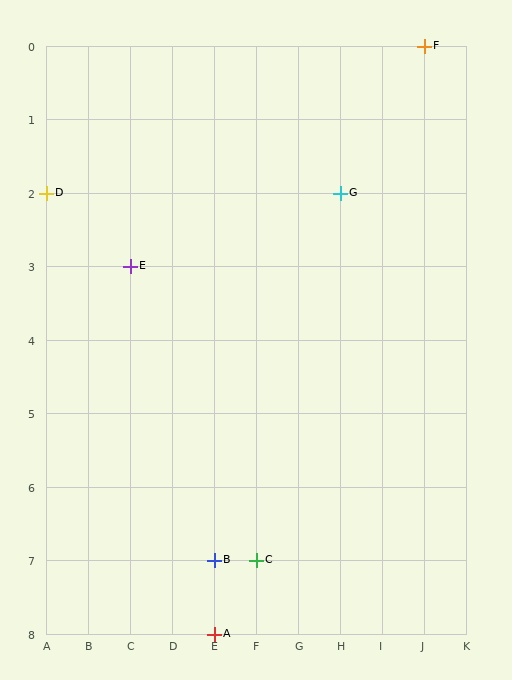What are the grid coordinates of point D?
Point D is at grid coordinates (A, 2).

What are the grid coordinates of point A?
Point A is at grid coordinates (E, 8).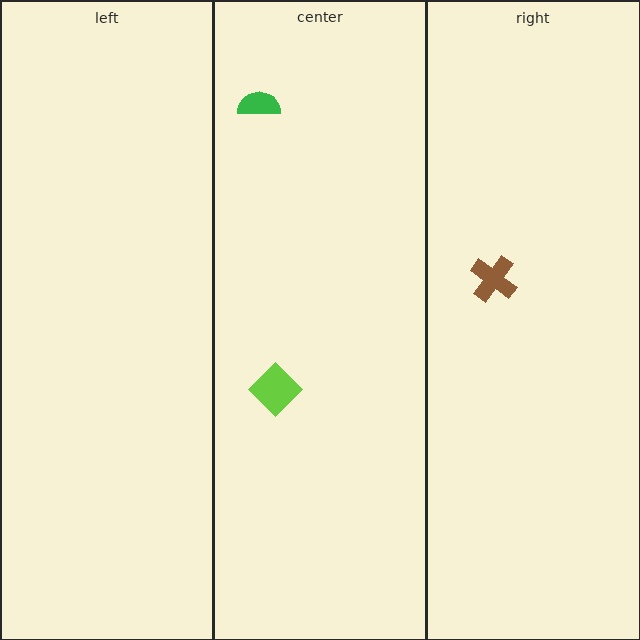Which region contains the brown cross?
The right region.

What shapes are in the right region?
The brown cross.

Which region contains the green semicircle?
The center region.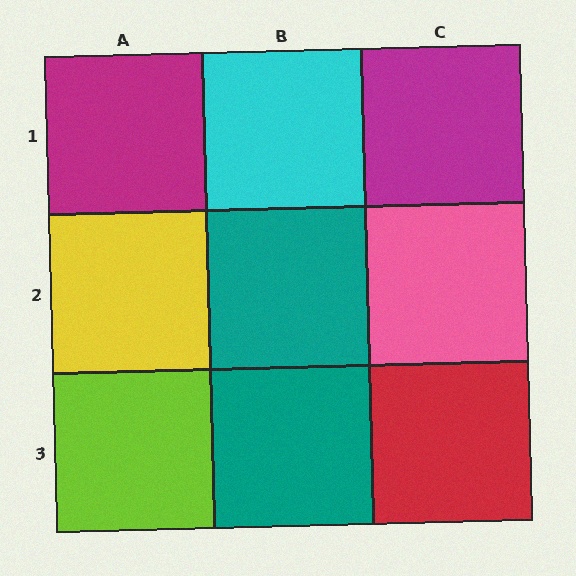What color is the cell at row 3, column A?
Lime.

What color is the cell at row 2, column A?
Yellow.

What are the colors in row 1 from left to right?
Magenta, cyan, magenta.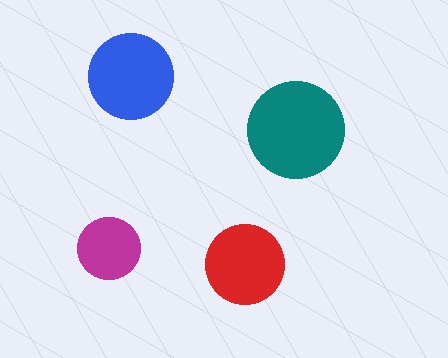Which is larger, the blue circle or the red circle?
The blue one.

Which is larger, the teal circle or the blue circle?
The teal one.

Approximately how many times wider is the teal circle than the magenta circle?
About 1.5 times wider.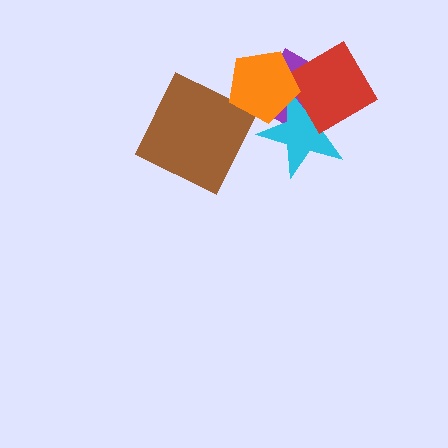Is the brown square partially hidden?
No, no other shape covers it.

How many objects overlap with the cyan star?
3 objects overlap with the cyan star.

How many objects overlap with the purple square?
3 objects overlap with the purple square.